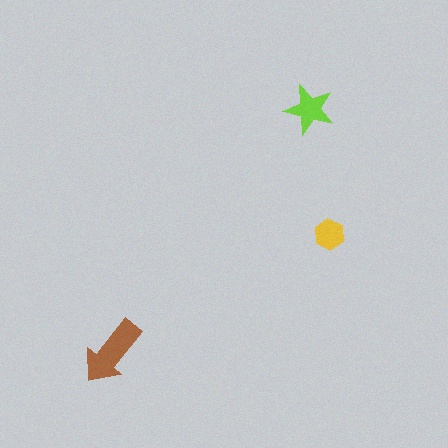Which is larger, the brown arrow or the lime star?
The brown arrow.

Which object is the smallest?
The yellow hexagon.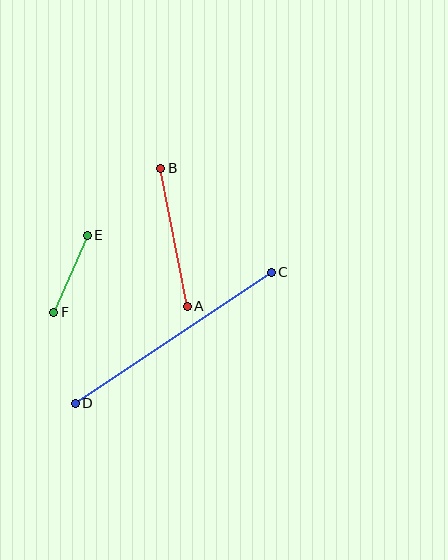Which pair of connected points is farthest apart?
Points C and D are farthest apart.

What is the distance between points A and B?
The distance is approximately 140 pixels.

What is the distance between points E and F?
The distance is approximately 84 pixels.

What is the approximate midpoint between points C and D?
The midpoint is at approximately (173, 338) pixels.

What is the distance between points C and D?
The distance is approximately 236 pixels.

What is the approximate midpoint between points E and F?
The midpoint is at approximately (71, 274) pixels.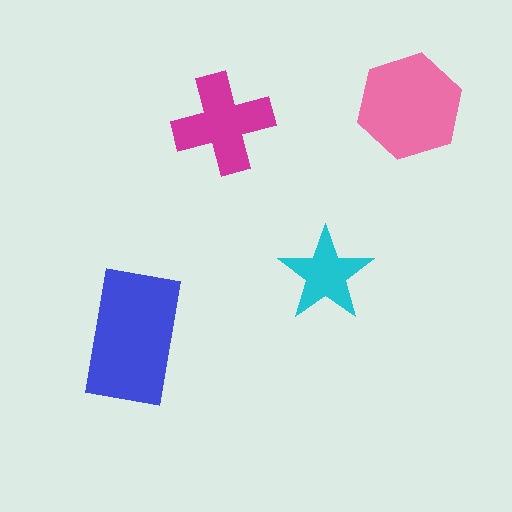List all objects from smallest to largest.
The cyan star, the magenta cross, the pink hexagon, the blue rectangle.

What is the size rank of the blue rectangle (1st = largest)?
1st.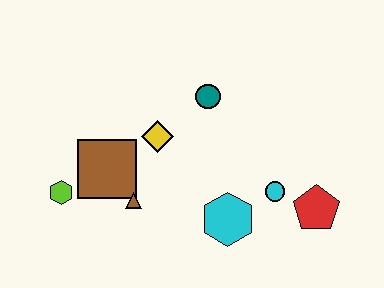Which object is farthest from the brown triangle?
The red pentagon is farthest from the brown triangle.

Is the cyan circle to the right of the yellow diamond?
Yes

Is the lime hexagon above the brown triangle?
Yes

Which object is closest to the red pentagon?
The cyan circle is closest to the red pentagon.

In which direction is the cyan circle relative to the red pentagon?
The cyan circle is to the left of the red pentagon.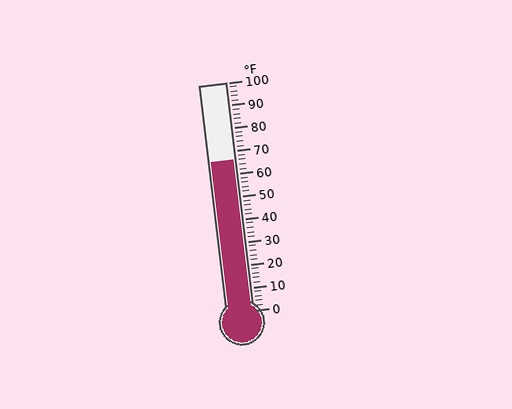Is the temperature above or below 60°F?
The temperature is above 60°F.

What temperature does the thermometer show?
The thermometer shows approximately 66°F.